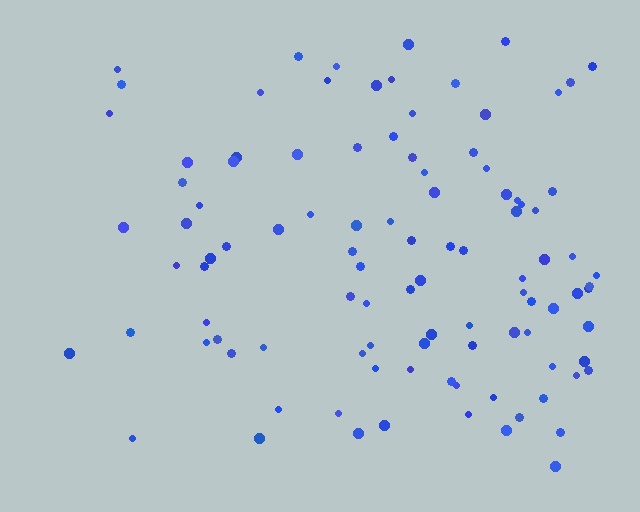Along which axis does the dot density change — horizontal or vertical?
Horizontal.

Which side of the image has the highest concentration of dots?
The right.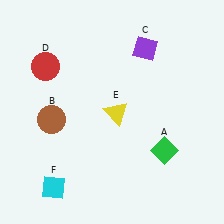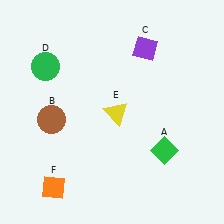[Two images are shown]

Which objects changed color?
D changed from red to green. F changed from cyan to orange.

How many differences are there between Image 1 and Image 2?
There are 2 differences between the two images.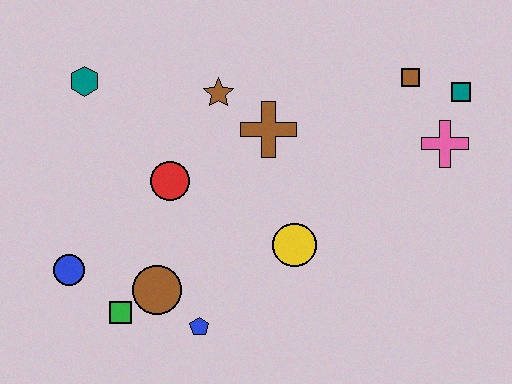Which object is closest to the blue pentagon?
The brown circle is closest to the blue pentagon.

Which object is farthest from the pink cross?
The blue circle is farthest from the pink cross.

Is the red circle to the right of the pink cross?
No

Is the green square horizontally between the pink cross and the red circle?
No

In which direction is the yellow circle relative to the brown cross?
The yellow circle is below the brown cross.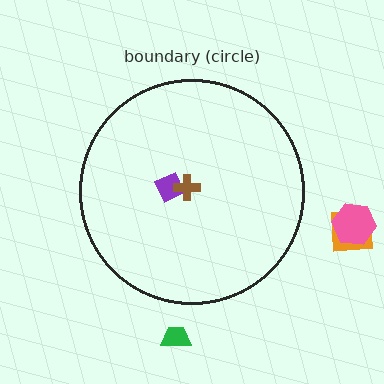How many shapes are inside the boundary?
2 inside, 3 outside.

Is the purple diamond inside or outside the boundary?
Inside.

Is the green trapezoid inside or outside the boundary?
Outside.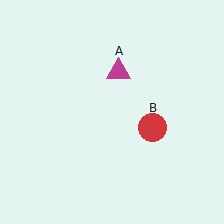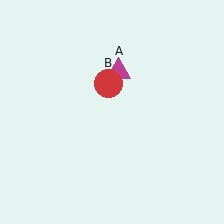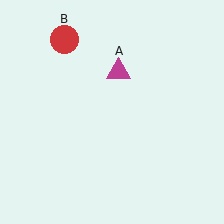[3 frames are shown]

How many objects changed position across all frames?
1 object changed position: red circle (object B).